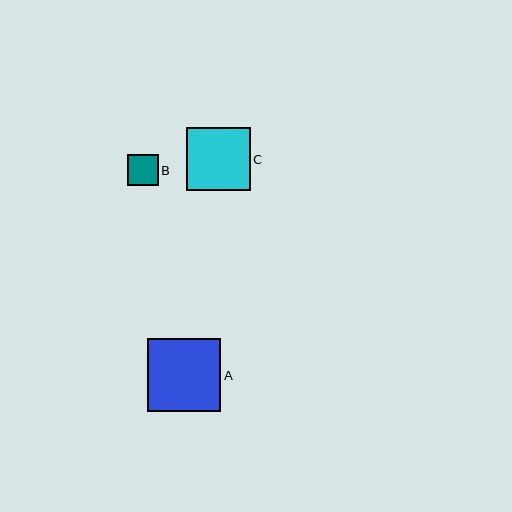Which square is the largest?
Square A is the largest with a size of approximately 74 pixels.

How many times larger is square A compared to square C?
Square A is approximately 1.2 times the size of square C.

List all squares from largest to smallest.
From largest to smallest: A, C, B.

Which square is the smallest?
Square B is the smallest with a size of approximately 31 pixels.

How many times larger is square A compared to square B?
Square A is approximately 2.4 times the size of square B.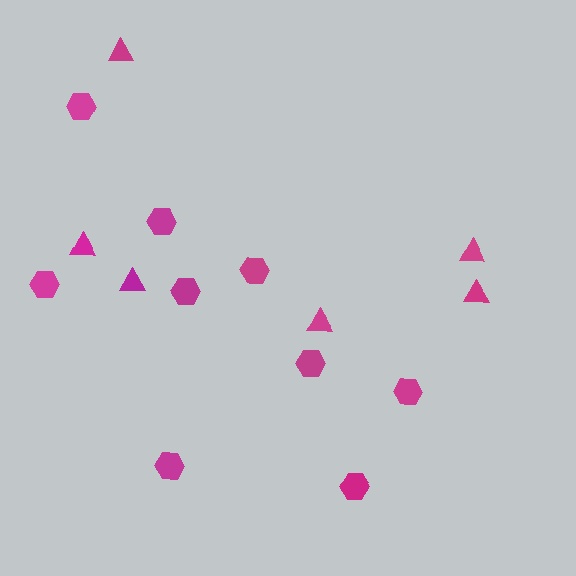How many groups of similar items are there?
There are 2 groups: one group of triangles (6) and one group of hexagons (9).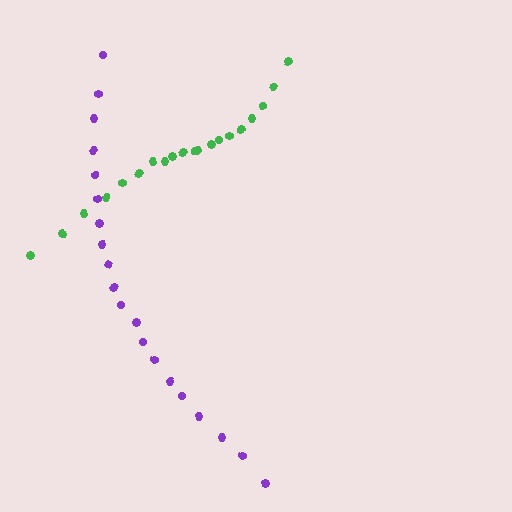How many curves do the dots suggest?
There are 2 distinct paths.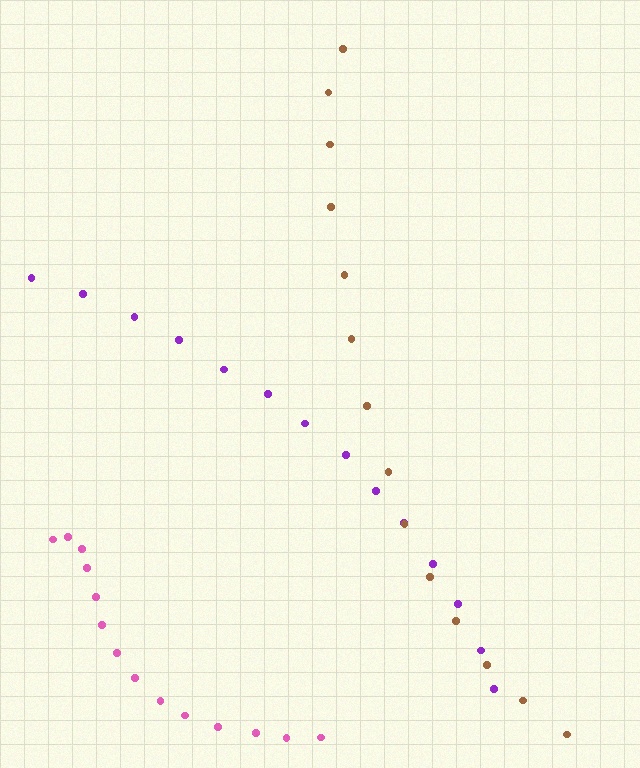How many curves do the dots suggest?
There are 3 distinct paths.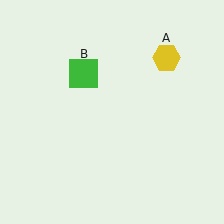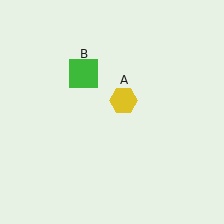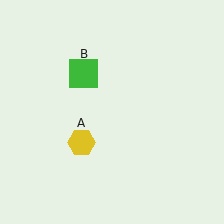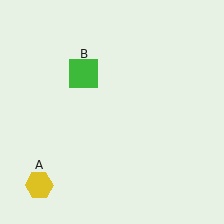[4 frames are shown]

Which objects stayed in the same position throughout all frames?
Green square (object B) remained stationary.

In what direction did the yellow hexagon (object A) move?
The yellow hexagon (object A) moved down and to the left.